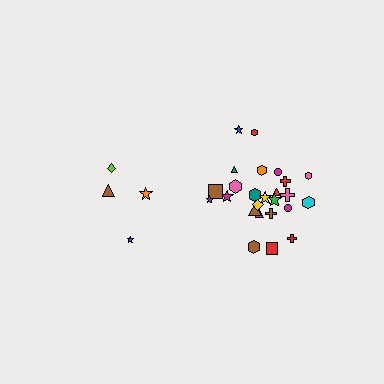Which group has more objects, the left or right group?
The right group.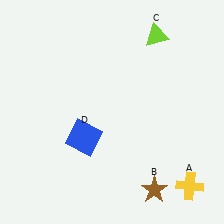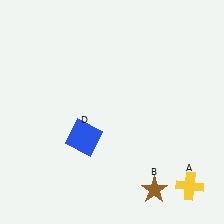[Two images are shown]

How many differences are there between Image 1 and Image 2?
There is 1 difference between the two images.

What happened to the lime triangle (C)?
The lime triangle (C) was removed in Image 2. It was in the top-right area of Image 1.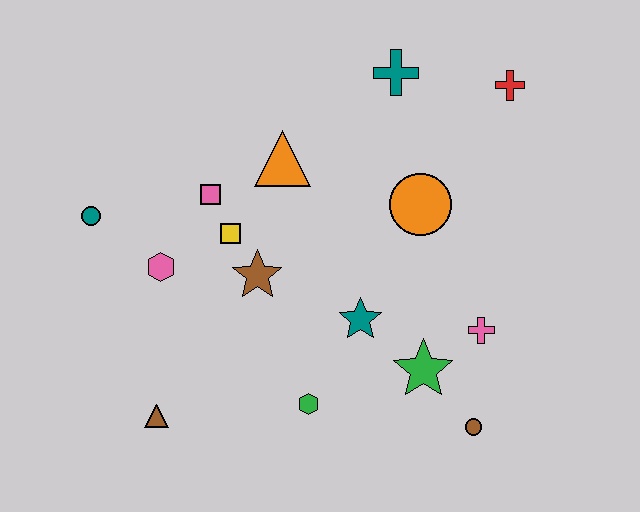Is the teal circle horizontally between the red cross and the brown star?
No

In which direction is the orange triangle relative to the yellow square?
The orange triangle is above the yellow square.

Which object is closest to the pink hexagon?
The yellow square is closest to the pink hexagon.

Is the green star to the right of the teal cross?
Yes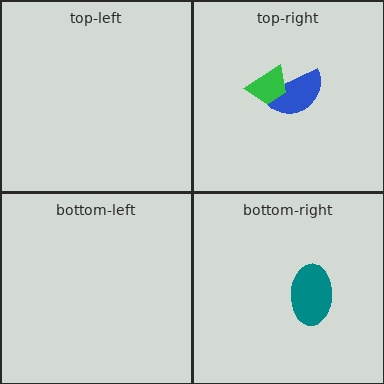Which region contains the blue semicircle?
The top-right region.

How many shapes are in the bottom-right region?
1.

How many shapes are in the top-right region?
2.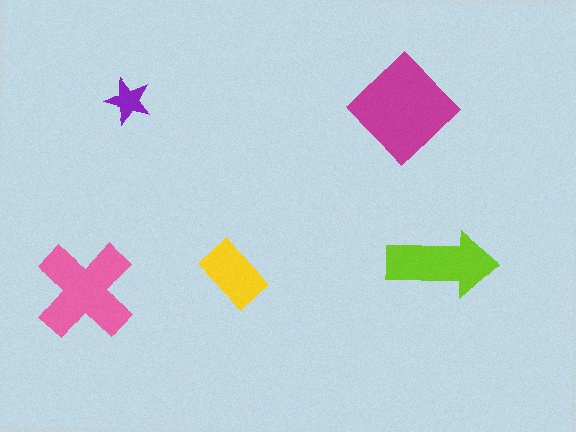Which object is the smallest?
The purple star.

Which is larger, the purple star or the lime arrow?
The lime arrow.